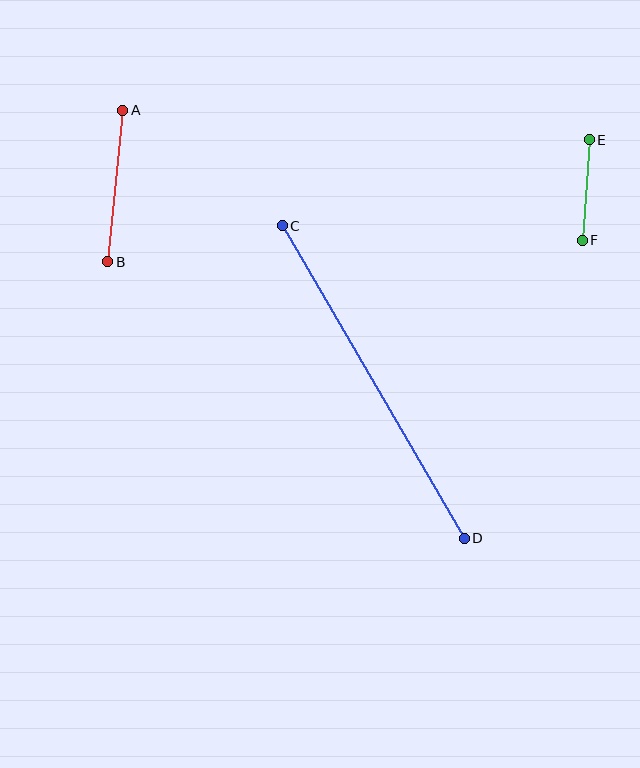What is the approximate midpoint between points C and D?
The midpoint is at approximately (373, 382) pixels.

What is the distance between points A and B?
The distance is approximately 152 pixels.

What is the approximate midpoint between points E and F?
The midpoint is at approximately (586, 190) pixels.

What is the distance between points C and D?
The distance is approximately 361 pixels.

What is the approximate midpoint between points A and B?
The midpoint is at approximately (115, 186) pixels.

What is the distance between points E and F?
The distance is approximately 101 pixels.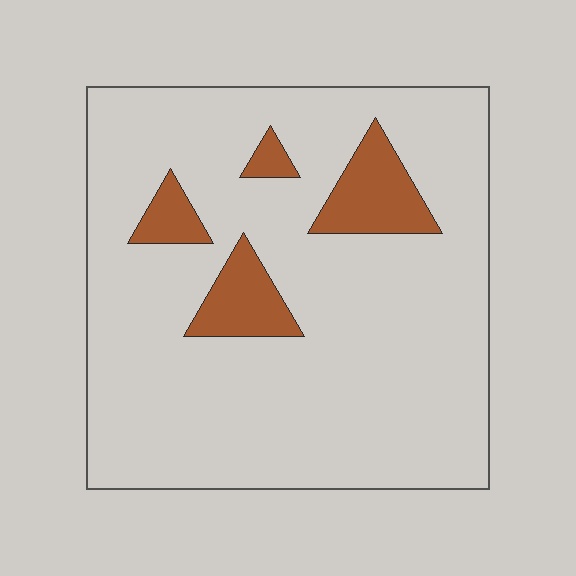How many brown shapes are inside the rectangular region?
4.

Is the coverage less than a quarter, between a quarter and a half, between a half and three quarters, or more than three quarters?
Less than a quarter.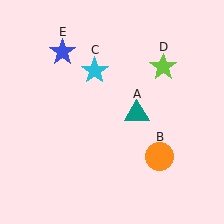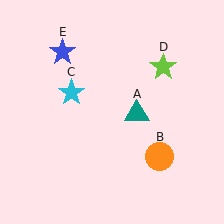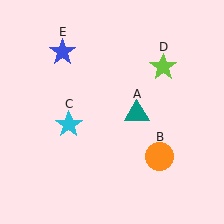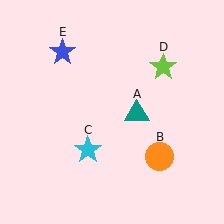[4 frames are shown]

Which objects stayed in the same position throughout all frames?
Teal triangle (object A) and orange circle (object B) and lime star (object D) and blue star (object E) remained stationary.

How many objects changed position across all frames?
1 object changed position: cyan star (object C).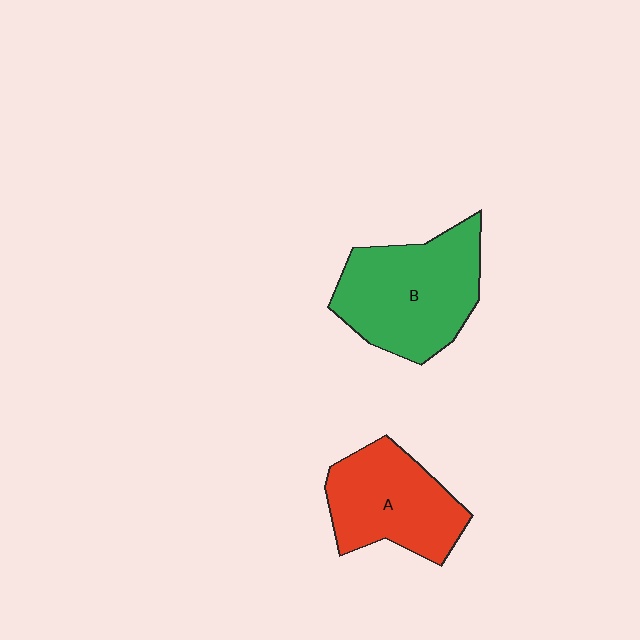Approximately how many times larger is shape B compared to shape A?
Approximately 1.2 times.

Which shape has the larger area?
Shape B (green).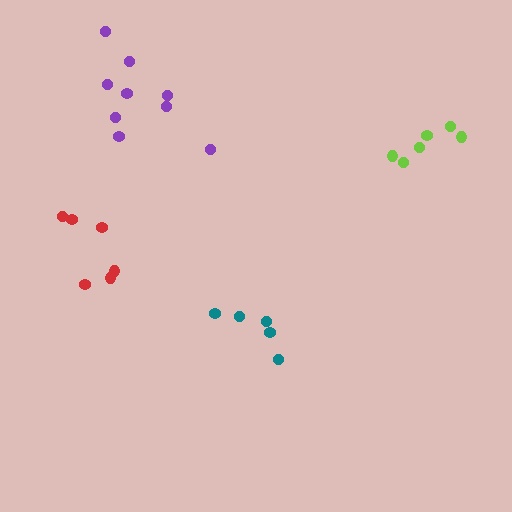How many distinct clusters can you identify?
There are 4 distinct clusters.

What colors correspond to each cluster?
The clusters are colored: red, teal, purple, lime.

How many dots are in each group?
Group 1: 6 dots, Group 2: 5 dots, Group 3: 9 dots, Group 4: 6 dots (26 total).